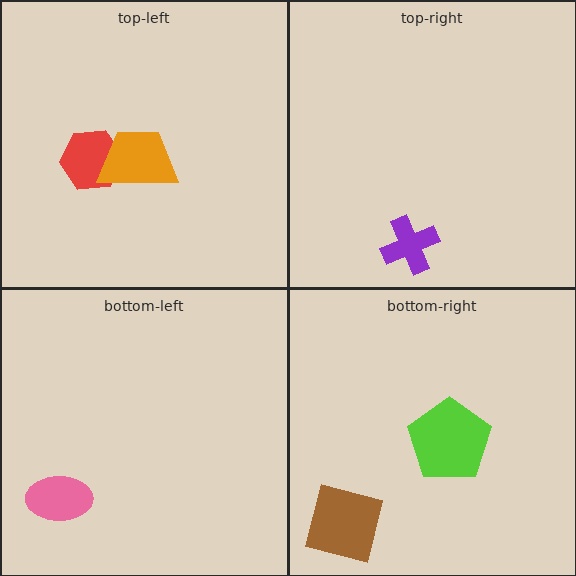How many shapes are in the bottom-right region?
2.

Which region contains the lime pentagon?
The bottom-right region.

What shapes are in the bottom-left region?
The pink ellipse.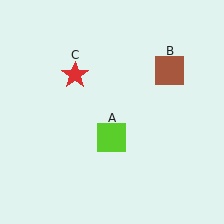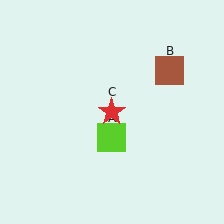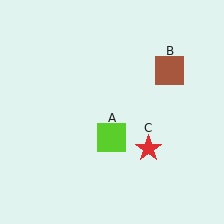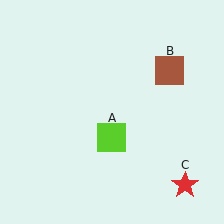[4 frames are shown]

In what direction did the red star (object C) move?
The red star (object C) moved down and to the right.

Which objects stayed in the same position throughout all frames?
Lime square (object A) and brown square (object B) remained stationary.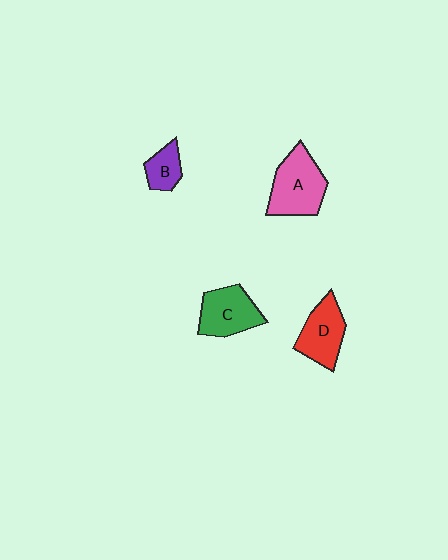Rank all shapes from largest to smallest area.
From largest to smallest: A (pink), C (green), D (red), B (purple).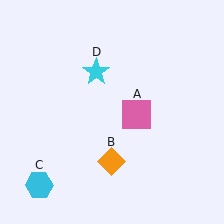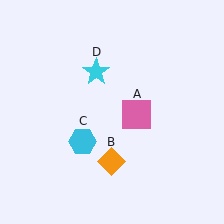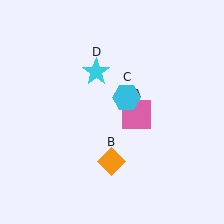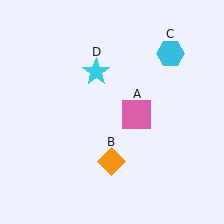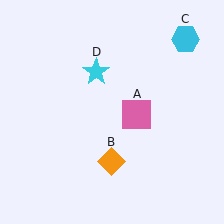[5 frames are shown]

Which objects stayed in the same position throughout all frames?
Pink square (object A) and orange diamond (object B) and cyan star (object D) remained stationary.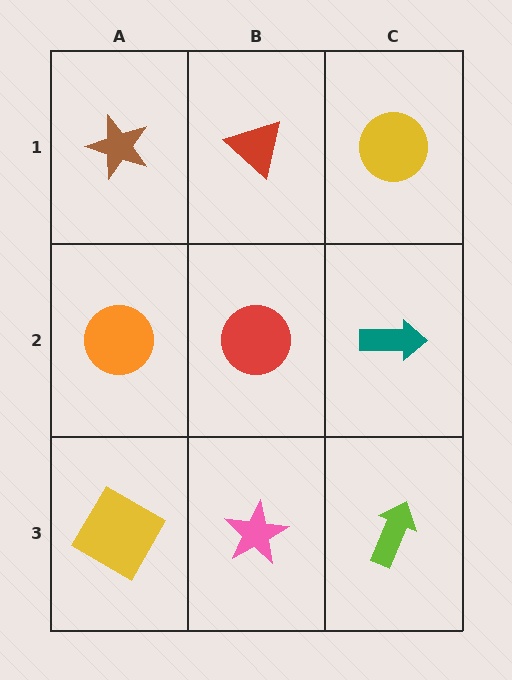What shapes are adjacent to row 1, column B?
A red circle (row 2, column B), a brown star (row 1, column A), a yellow circle (row 1, column C).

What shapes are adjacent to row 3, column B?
A red circle (row 2, column B), a yellow diamond (row 3, column A), a lime arrow (row 3, column C).